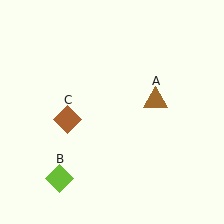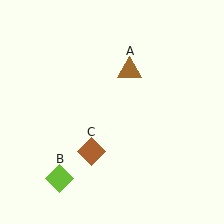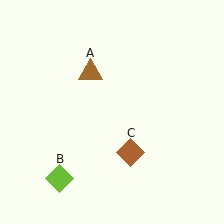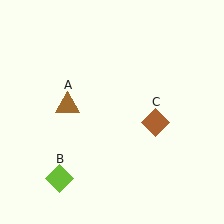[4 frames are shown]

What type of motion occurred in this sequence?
The brown triangle (object A), brown diamond (object C) rotated counterclockwise around the center of the scene.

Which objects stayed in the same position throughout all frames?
Lime diamond (object B) remained stationary.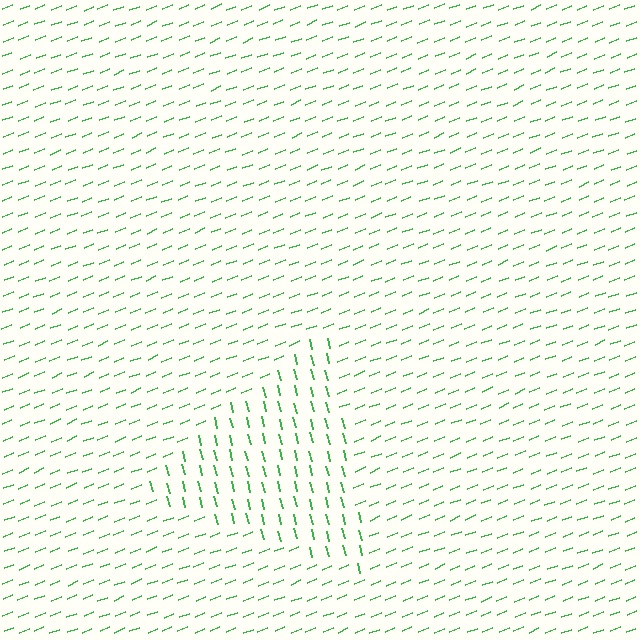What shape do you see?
I see a triangle.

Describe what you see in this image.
The image is filled with small green line segments. A triangle region in the image has lines oriented differently from the surrounding lines, creating a visible texture boundary.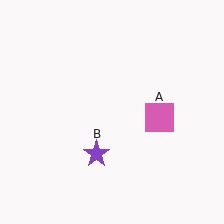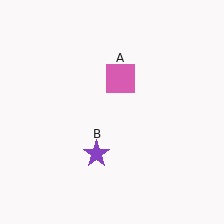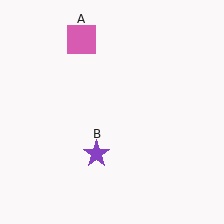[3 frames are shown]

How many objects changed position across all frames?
1 object changed position: pink square (object A).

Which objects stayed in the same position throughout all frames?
Purple star (object B) remained stationary.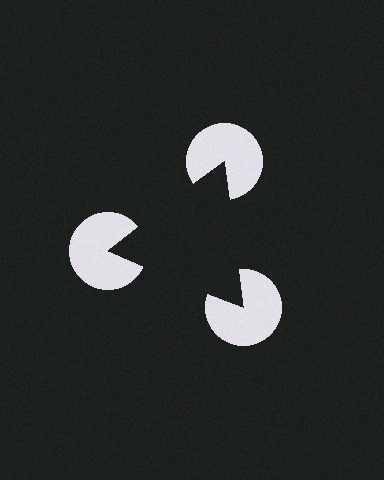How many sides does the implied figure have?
3 sides.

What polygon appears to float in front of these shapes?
An illusory triangle — its edges are inferred from the aligned wedge cuts in the pac-man discs, not physically drawn.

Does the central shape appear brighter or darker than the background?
It typically appears slightly darker than the background, even though no actual brightness change is drawn.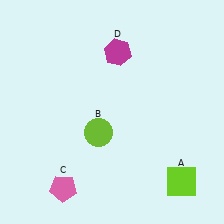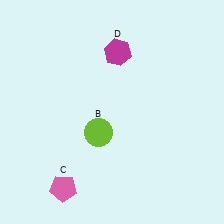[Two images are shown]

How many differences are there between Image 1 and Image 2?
There is 1 difference between the two images.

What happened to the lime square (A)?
The lime square (A) was removed in Image 2. It was in the bottom-right area of Image 1.